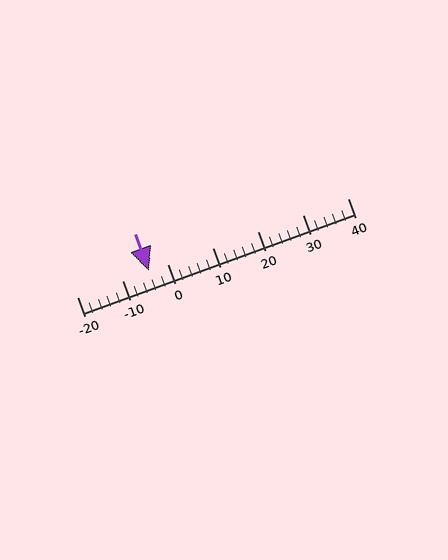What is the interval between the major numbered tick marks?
The major tick marks are spaced 10 units apart.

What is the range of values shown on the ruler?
The ruler shows values from -20 to 40.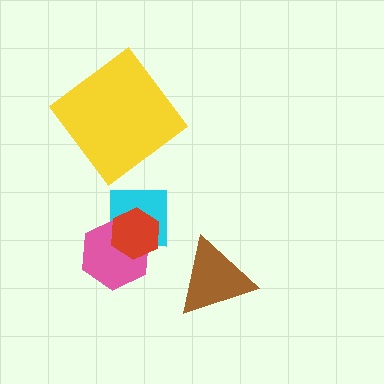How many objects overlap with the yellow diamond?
0 objects overlap with the yellow diamond.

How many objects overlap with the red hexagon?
2 objects overlap with the red hexagon.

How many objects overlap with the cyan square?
2 objects overlap with the cyan square.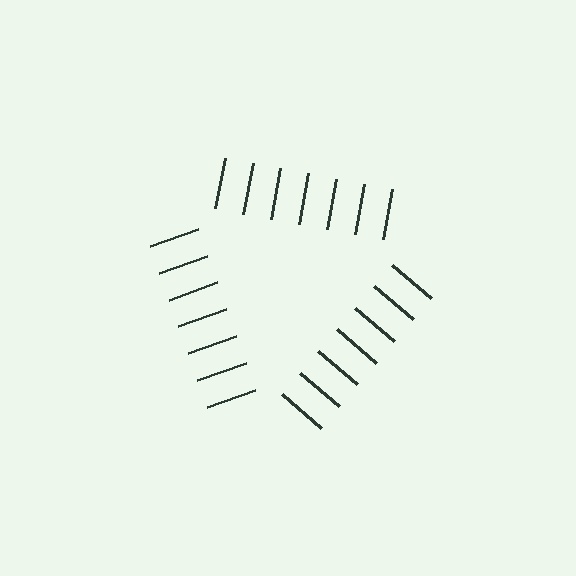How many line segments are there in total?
21 — 7 along each of the 3 edges.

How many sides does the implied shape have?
3 sides — the line-ends trace a triangle.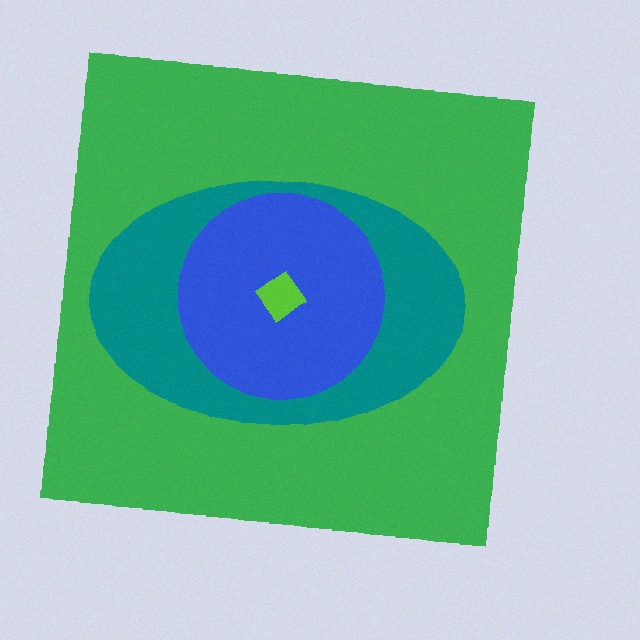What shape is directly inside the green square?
The teal ellipse.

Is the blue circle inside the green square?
Yes.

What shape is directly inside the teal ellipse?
The blue circle.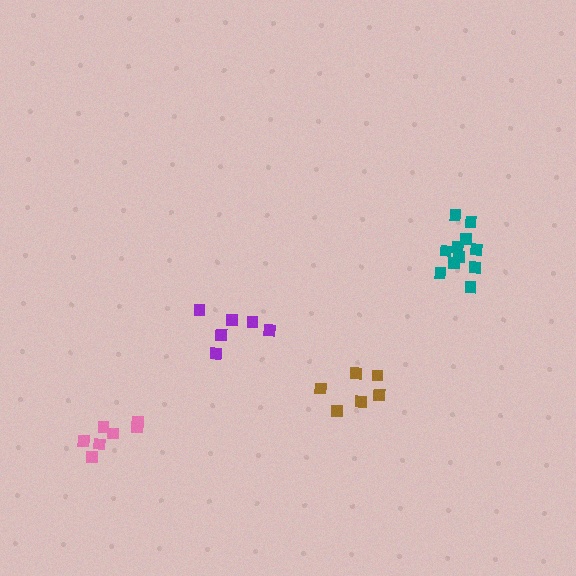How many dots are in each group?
Group 1: 6 dots, Group 2: 6 dots, Group 3: 11 dots, Group 4: 7 dots (30 total).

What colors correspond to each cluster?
The clusters are colored: brown, purple, teal, pink.